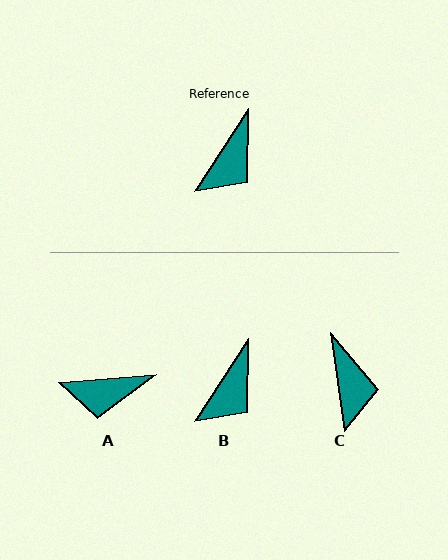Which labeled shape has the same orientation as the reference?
B.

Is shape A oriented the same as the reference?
No, it is off by about 52 degrees.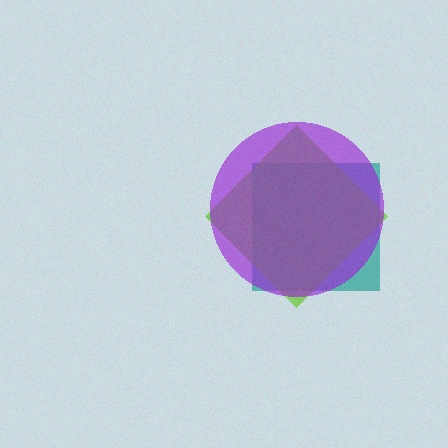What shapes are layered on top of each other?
The layered shapes are: a teal square, a lime diamond, a purple circle.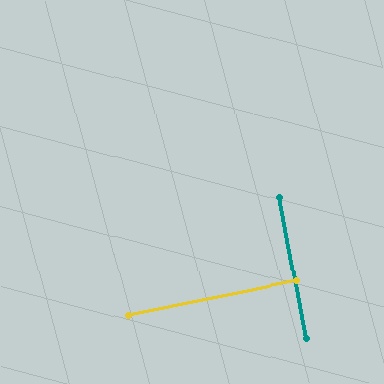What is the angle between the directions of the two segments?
Approximately 89 degrees.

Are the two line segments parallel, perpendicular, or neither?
Perpendicular — they meet at approximately 89°.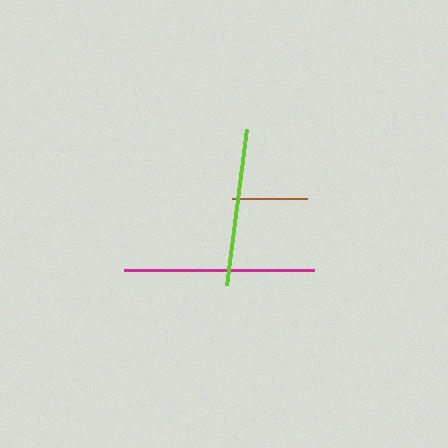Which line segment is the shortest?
The brown line is the shortest at approximately 76 pixels.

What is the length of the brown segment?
The brown segment is approximately 76 pixels long.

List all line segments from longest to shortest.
From longest to shortest: magenta, lime, brown.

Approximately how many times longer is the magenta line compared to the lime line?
The magenta line is approximately 1.2 times the length of the lime line.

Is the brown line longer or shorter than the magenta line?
The magenta line is longer than the brown line.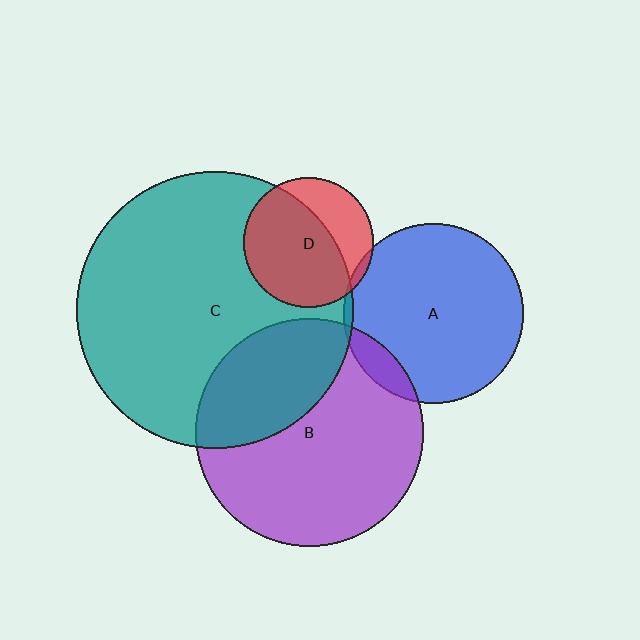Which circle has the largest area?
Circle C (teal).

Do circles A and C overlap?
Yes.